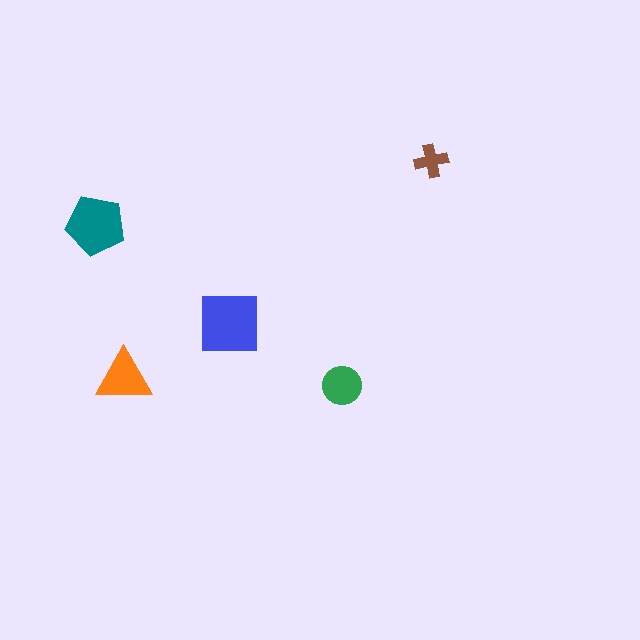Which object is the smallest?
The brown cross.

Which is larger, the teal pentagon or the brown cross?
The teal pentagon.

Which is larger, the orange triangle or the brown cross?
The orange triangle.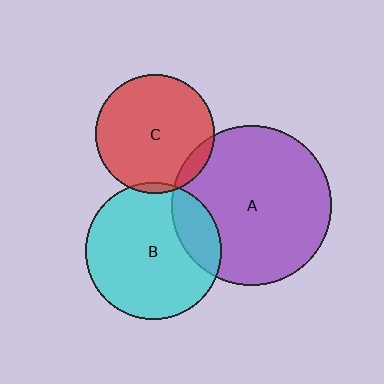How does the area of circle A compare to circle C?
Approximately 1.8 times.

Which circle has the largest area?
Circle A (purple).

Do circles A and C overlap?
Yes.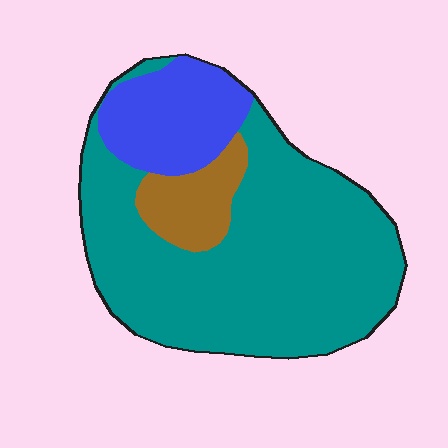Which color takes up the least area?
Brown, at roughly 10%.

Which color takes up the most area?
Teal, at roughly 70%.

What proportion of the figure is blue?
Blue takes up about one fifth (1/5) of the figure.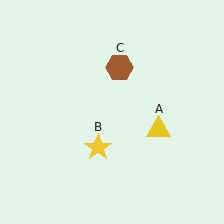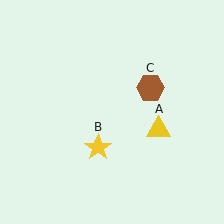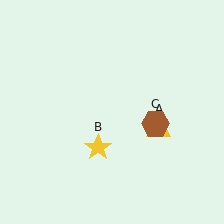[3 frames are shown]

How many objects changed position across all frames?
1 object changed position: brown hexagon (object C).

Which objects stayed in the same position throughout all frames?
Yellow triangle (object A) and yellow star (object B) remained stationary.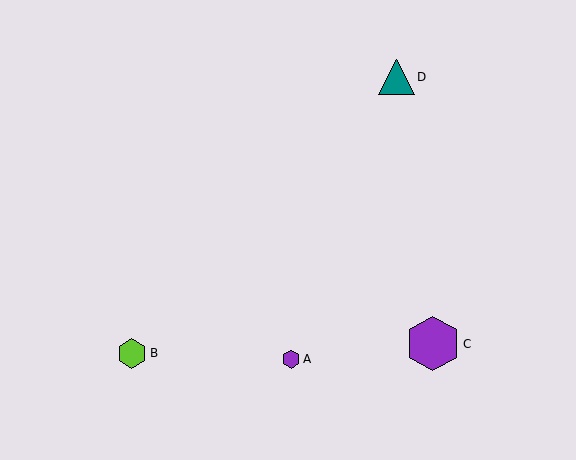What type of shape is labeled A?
Shape A is a purple hexagon.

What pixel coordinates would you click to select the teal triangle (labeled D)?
Click at (396, 77) to select the teal triangle D.